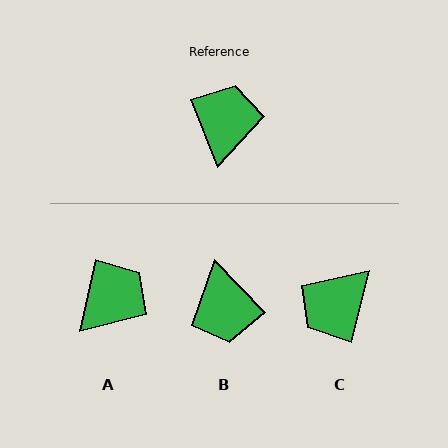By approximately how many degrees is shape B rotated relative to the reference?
Approximately 157 degrees clockwise.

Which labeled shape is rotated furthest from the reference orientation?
B, about 157 degrees away.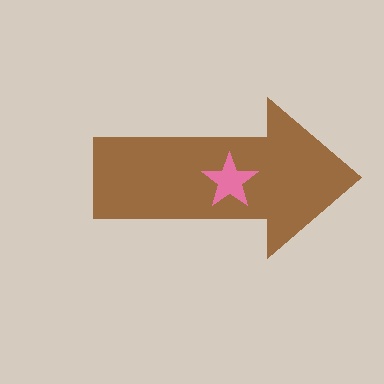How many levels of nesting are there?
2.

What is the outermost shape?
The brown arrow.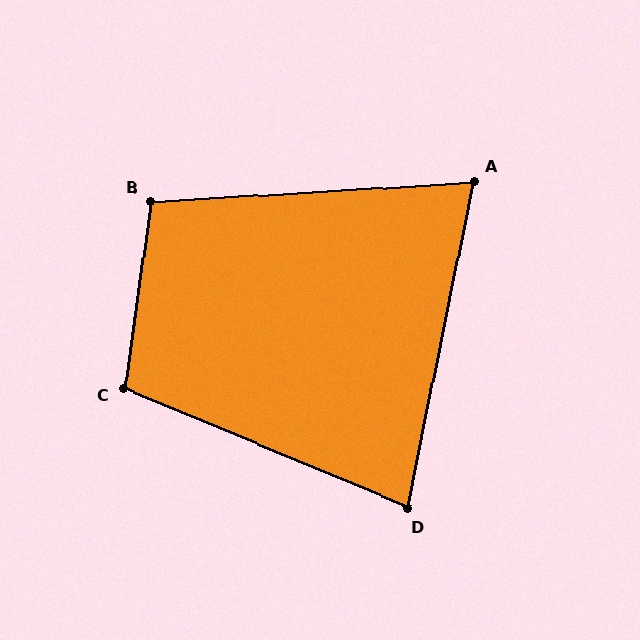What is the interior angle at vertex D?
Approximately 79 degrees (acute).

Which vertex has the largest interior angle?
C, at approximately 105 degrees.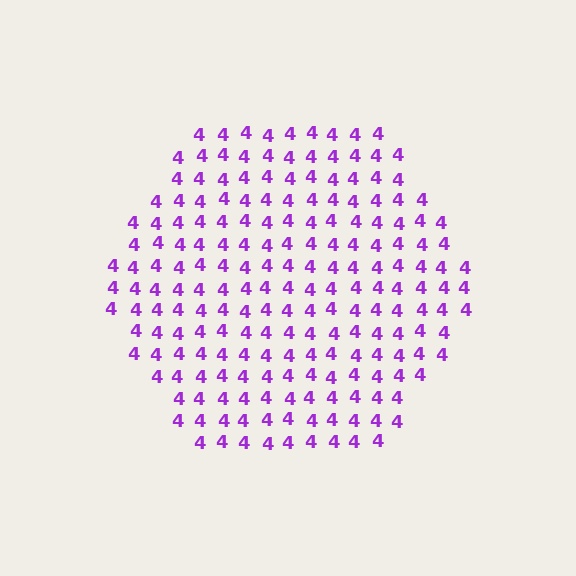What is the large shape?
The large shape is a hexagon.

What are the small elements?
The small elements are digit 4's.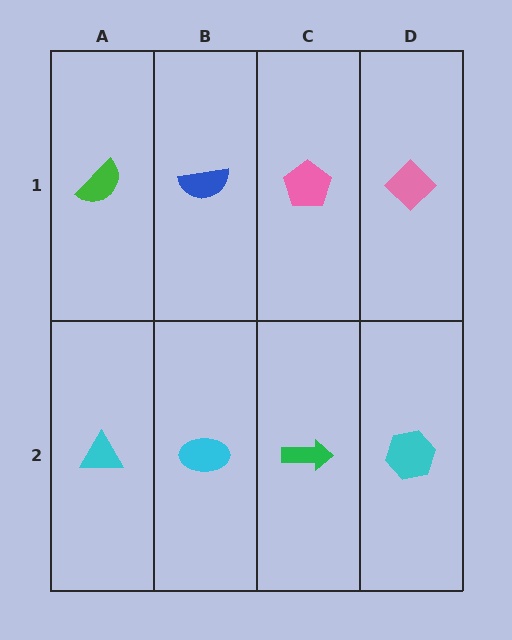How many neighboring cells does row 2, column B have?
3.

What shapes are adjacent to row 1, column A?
A cyan triangle (row 2, column A), a blue semicircle (row 1, column B).